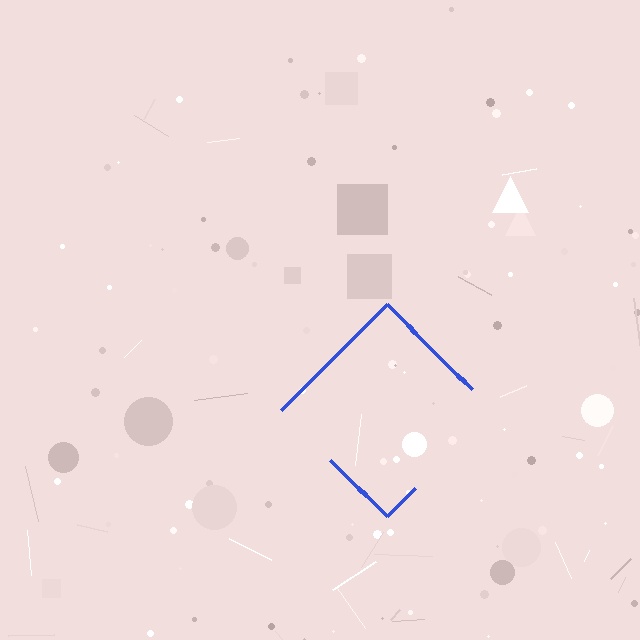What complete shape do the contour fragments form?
The contour fragments form a diamond.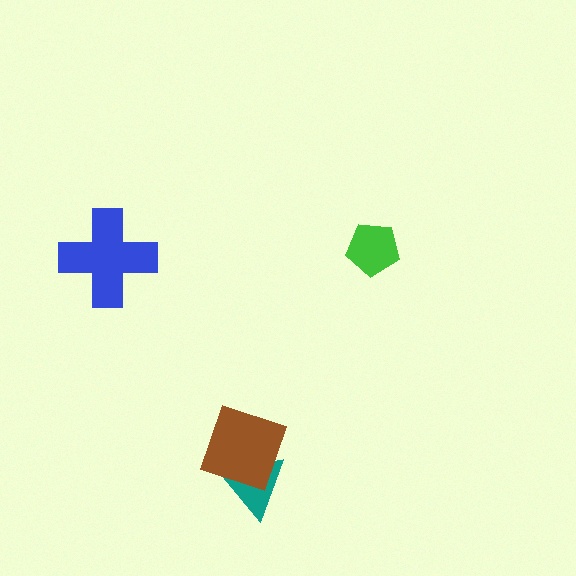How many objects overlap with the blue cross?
0 objects overlap with the blue cross.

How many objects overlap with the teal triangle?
1 object overlaps with the teal triangle.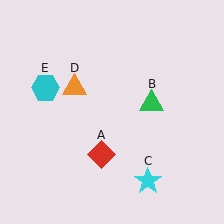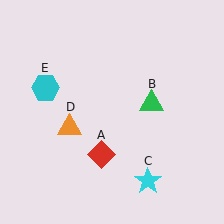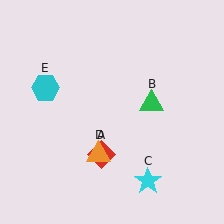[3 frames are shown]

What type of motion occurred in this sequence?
The orange triangle (object D) rotated counterclockwise around the center of the scene.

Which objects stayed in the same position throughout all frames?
Red diamond (object A) and green triangle (object B) and cyan star (object C) and cyan hexagon (object E) remained stationary.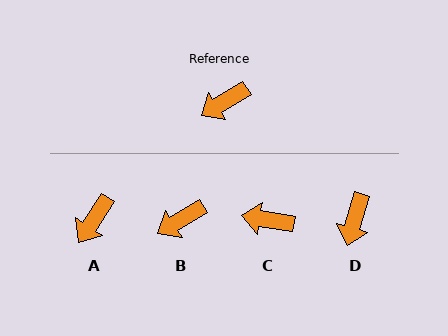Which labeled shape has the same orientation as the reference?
B.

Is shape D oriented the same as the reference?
No, it is off by about 42 degrees.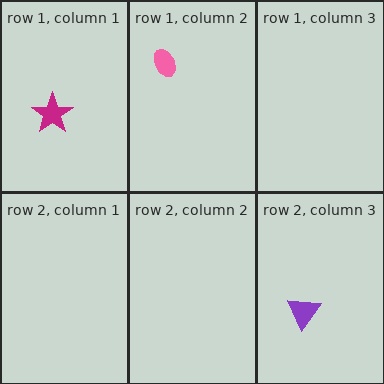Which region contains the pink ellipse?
The row 1, column 2 region.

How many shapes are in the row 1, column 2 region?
1.